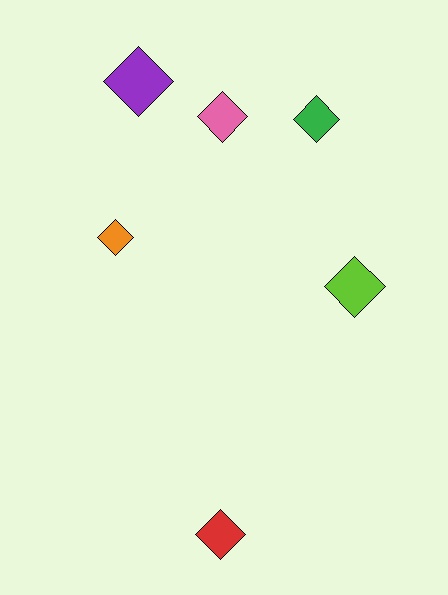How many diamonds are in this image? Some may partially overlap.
There are 6 diamonds.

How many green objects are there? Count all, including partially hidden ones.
There is 1 green object.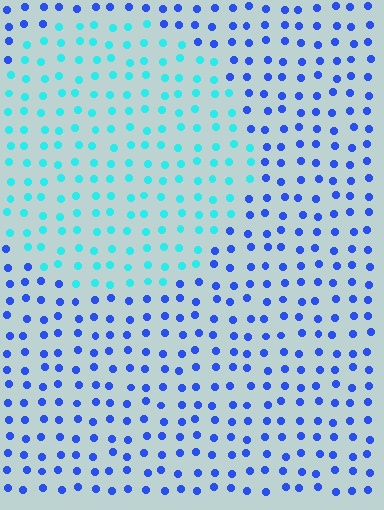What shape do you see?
I see a circle.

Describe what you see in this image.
The image is filled with small blue elements in a uniform arrangement. A circle-shaped region is visible where the elements are tinted to a slightly different hue, forming a subtle color boundary.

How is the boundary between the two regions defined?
The boundary is defined purely by a slight shift in hue (about 48 degrees). Spacing, size, and orientation are identical on both sides.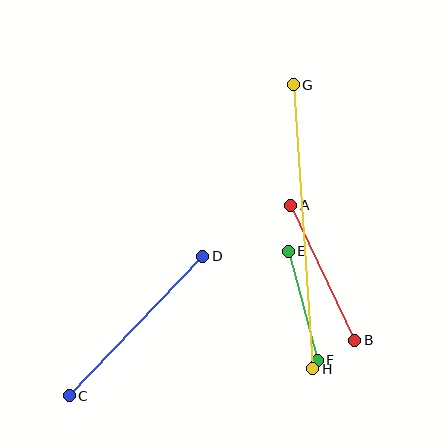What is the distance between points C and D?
The distance is approximately 193 pixels.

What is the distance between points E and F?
The distance is approximately 113 pixels.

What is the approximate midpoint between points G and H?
The midpoint is at approximately (303, 227) pixels.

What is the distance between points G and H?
The distance is approximately 285 pixels.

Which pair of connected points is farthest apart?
Points G and H are farthest apart.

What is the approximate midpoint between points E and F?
The midpoint is at approximately (303, 306) pixels.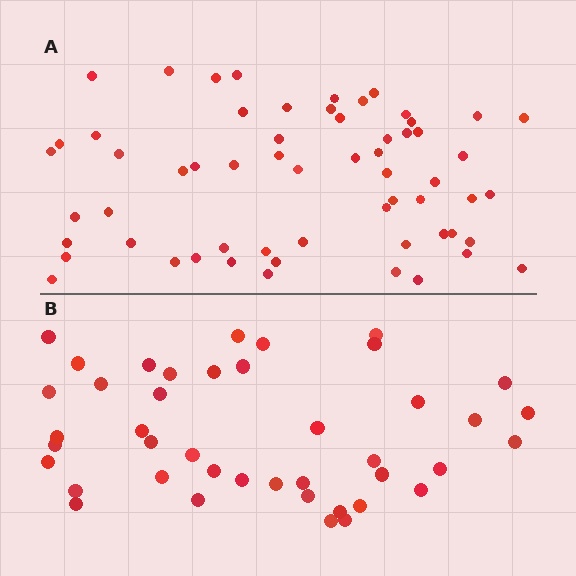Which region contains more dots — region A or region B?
Region A (the top region) has more dots.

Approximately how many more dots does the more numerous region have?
Region A has approximately 20 more dots than region B.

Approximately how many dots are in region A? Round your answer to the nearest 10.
About 60 dots.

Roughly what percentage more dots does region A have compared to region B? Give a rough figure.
About 45% more.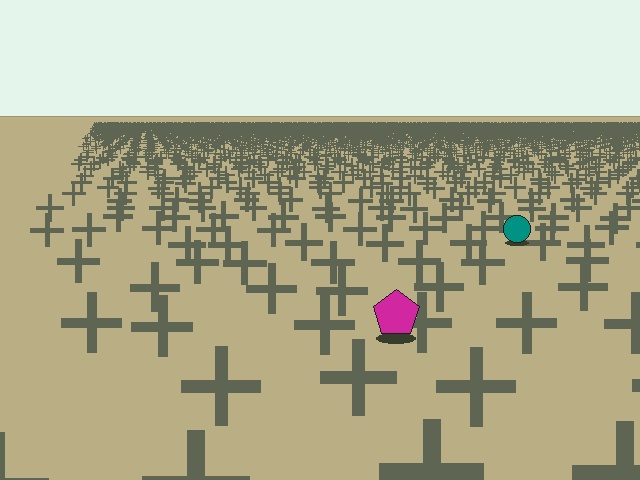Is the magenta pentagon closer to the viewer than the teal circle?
Yes. The magenta pentagon is closer — you can tell from the texture gradient: the ground texture is coarser near it.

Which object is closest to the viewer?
The magenta pentagon is closest. The texture marks near it are larger and more spread out.